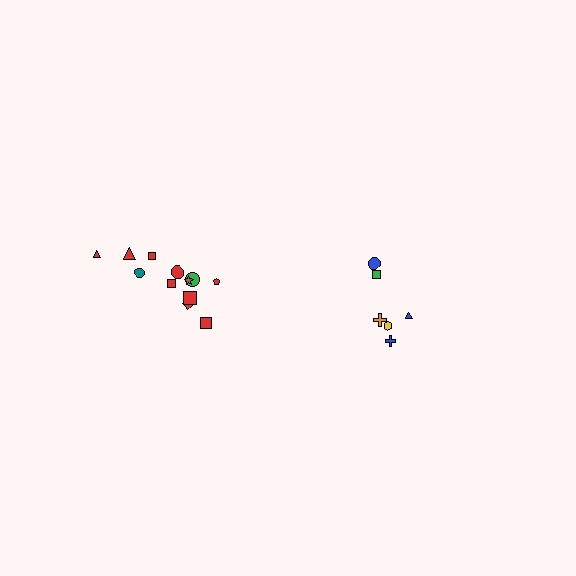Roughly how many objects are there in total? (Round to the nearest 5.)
Roughly 20 objects in total.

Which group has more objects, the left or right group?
The left group.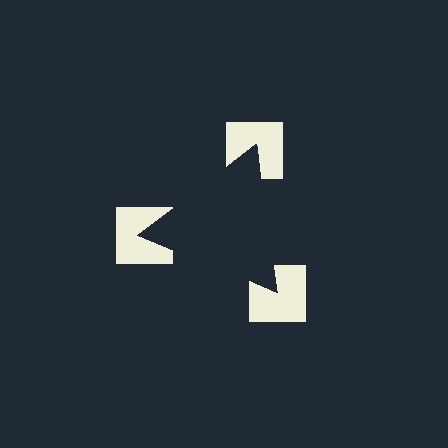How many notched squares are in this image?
There are 3 — one at each vertex of the illusory triangle.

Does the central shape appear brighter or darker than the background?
It typically appears slightly darker than the background, even though no actual brightness change is drawn.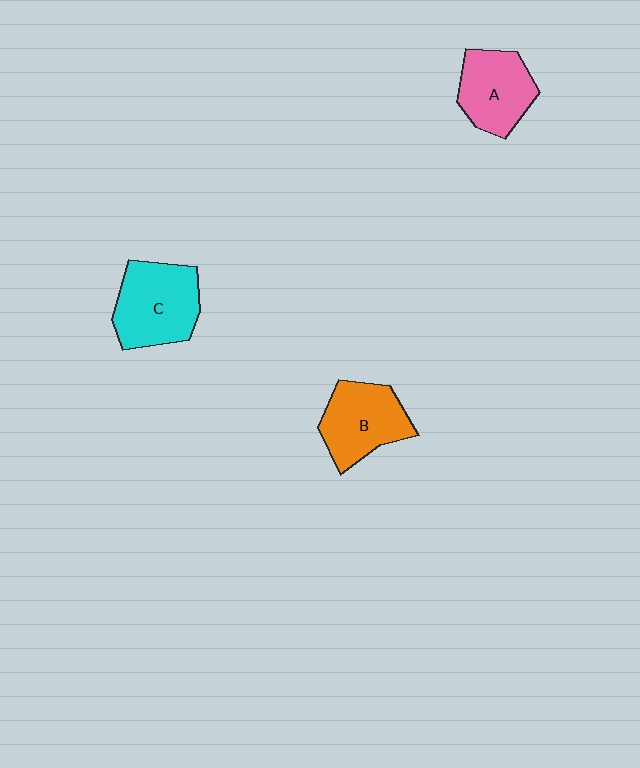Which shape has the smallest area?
Shape A (pink).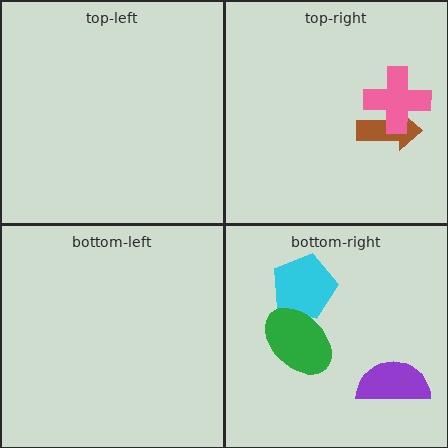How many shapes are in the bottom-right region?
3.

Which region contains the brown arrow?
The top-right region.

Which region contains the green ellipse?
The bottom-right region.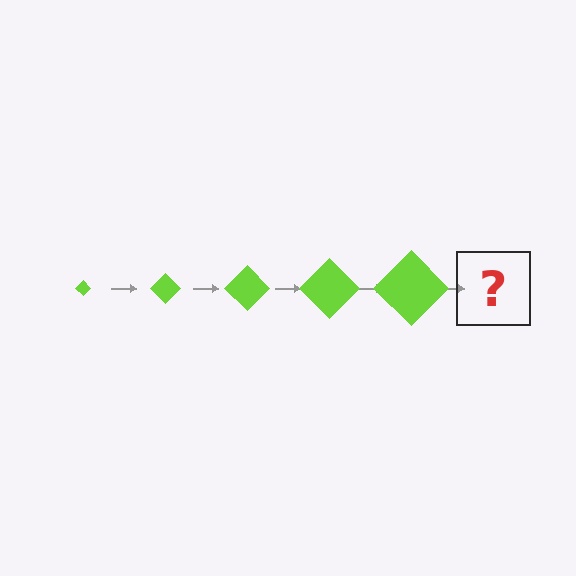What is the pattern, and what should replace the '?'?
The pattern is that the diamond gets progressively larger each step. The '?' should be a lime diamond, larger than the previous one.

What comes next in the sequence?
The next element should be a lime diamond, larger than the previous one.